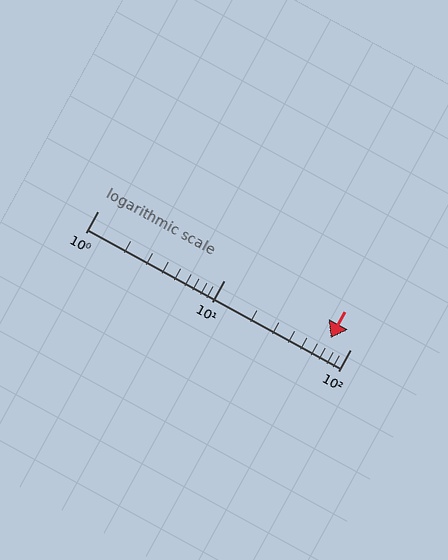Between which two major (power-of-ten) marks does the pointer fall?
The pointer is between 10 and 100.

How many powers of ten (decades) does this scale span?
The scale spans 2 decades, from 1 to 100.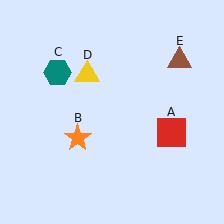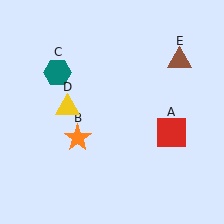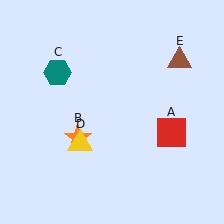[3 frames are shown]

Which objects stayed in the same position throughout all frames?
Red square (object A) and orange star (object B) and teal hexagon (object C) and brown triangle (object E) remained stationary.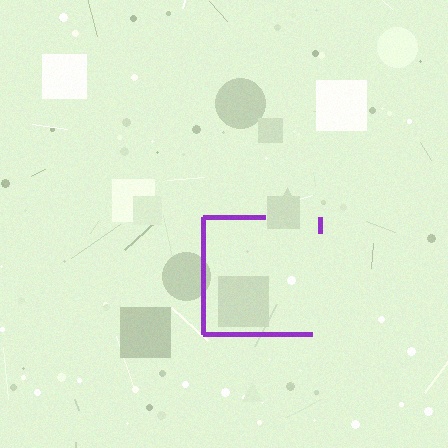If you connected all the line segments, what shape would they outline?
They would outline a square.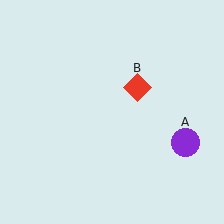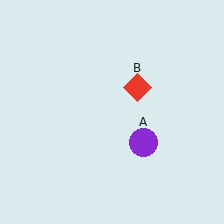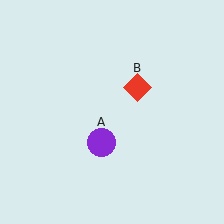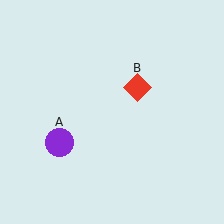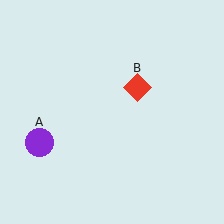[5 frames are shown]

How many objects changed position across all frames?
1 object changed position: purple circle (object A).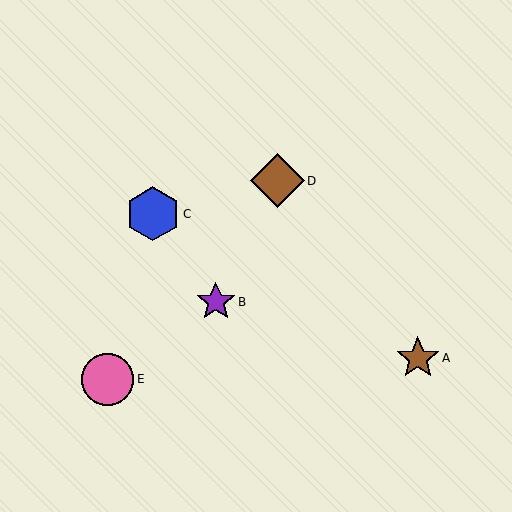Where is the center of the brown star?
The center of the brown star is at (418, 358).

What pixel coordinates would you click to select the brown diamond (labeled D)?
Click at (278, 181) to select the brown diamond D.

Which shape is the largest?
The blue hexagon (labeled C) is the largest.